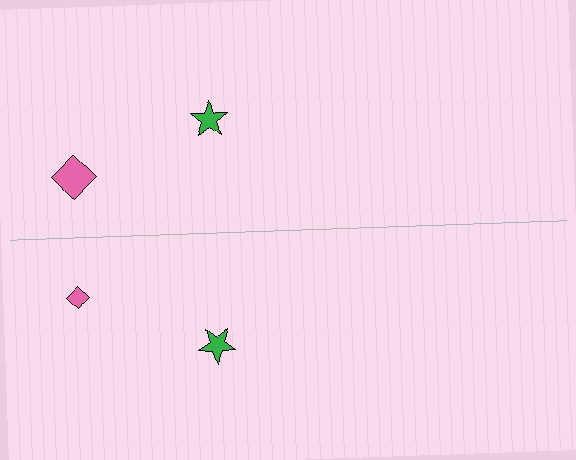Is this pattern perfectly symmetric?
No, the pattern is not perfectly symmetric. The pink diamond on the bottom side has a different size than its mirror counterpart.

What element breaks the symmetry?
The pink diamond on the bottom side has a different size than its mirror counterpart.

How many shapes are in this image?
There are 4 shapes in this image.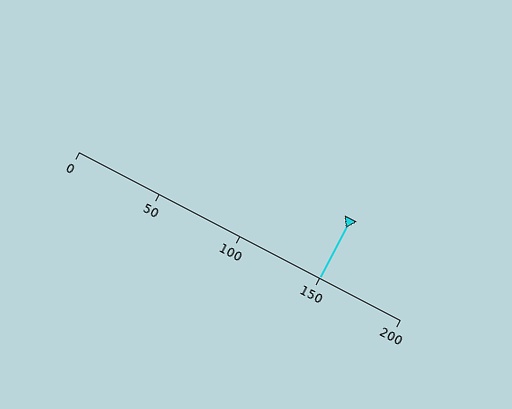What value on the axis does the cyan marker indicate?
The marker indicates approximately 150.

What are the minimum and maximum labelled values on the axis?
The axis runs from 0 to 200.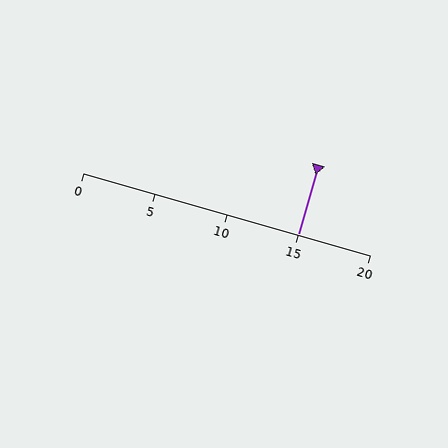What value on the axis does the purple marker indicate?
The marker indicates approximately 15.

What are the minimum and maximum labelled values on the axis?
The axis runs from 0 to 20.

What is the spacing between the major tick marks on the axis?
The major ticks are spaced 5 apart.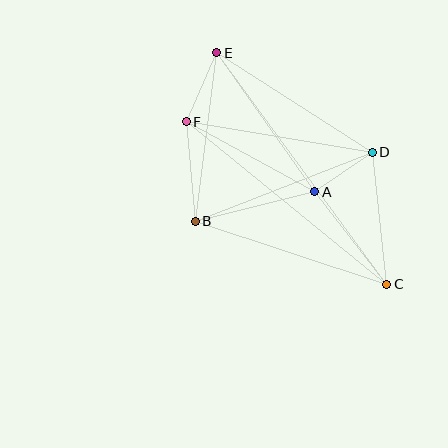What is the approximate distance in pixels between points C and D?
The distance between C and D is approximately 133 pixels.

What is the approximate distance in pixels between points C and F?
The distance between C and F is approximately 258 pixels.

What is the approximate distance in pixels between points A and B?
The distance between A and B is approximately 123 pixels.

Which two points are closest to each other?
Points A and D are closest to each other.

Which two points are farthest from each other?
Points C and E are farthest from each other.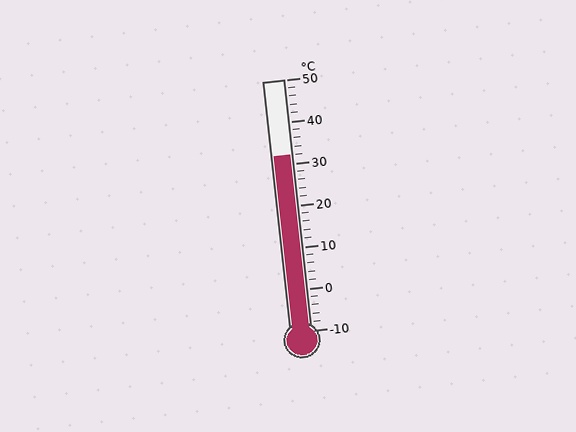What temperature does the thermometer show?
The thermometer shows approximately 32°C.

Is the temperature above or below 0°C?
The temperature is above 0°C.